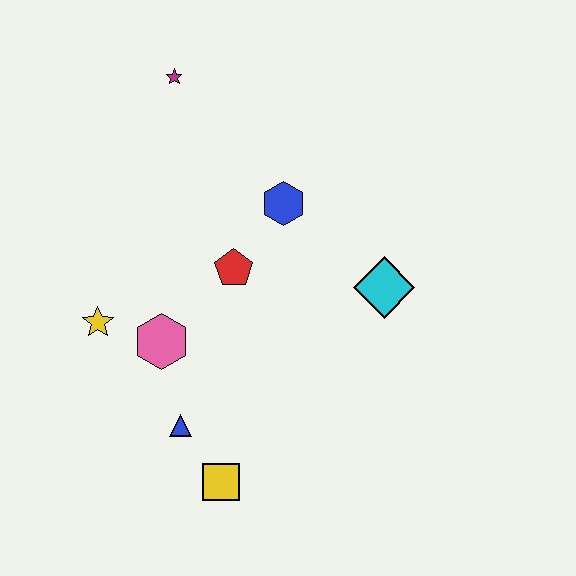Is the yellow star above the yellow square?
Yes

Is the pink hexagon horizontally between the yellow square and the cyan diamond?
No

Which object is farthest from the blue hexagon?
The yellow square is farthest from the blue hexagon.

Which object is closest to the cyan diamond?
The blue hexagon is closest to the cyan diamond.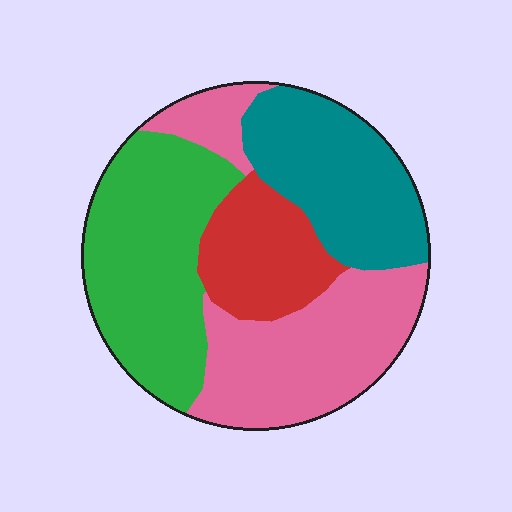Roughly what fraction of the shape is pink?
Pink takes up about one third (1/3) of the shape.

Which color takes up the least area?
Red, at roughly 15%.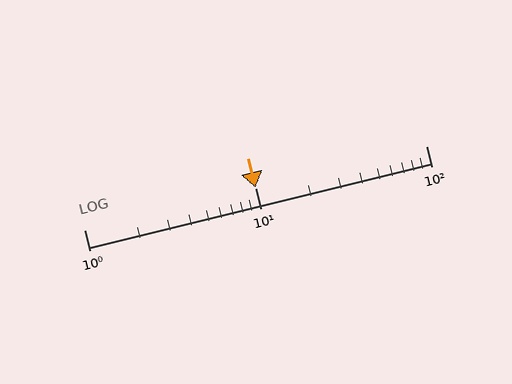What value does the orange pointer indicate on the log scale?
The pointer indicates approximately 10.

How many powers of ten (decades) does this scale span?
The scale spans 2 decades, from 1 to 100.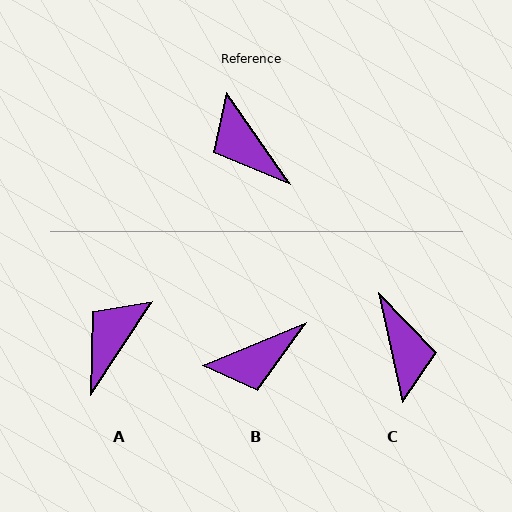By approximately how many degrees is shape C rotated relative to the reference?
Approximately 157 degrees counter-clockwise.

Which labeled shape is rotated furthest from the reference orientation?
C, about 157 degrees away.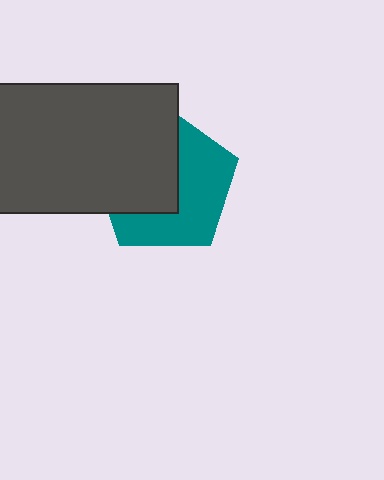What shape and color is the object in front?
The object in front is a dark gray rectangle.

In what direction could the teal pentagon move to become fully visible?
The teal pentagon could move right. That would shift it out from behind the dark gray rectangle entirely.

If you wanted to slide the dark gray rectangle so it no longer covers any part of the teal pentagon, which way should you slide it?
Slide it left — that is the most direct way to separate the two shapes.